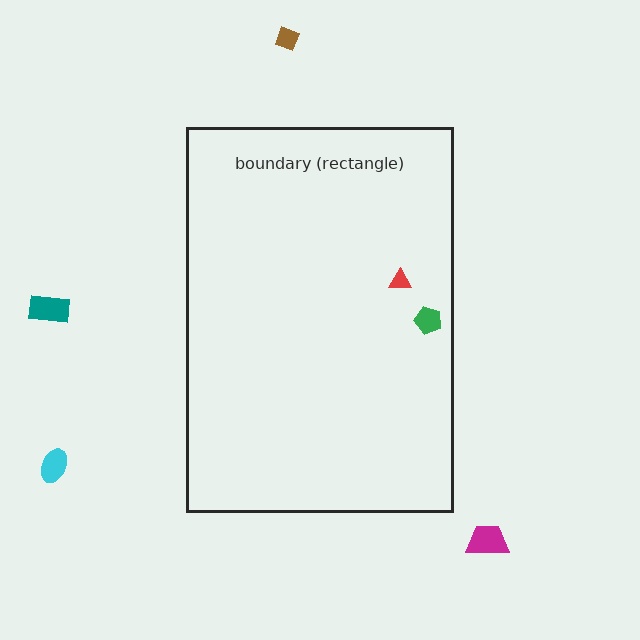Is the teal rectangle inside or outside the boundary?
Outside.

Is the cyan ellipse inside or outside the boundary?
Outside.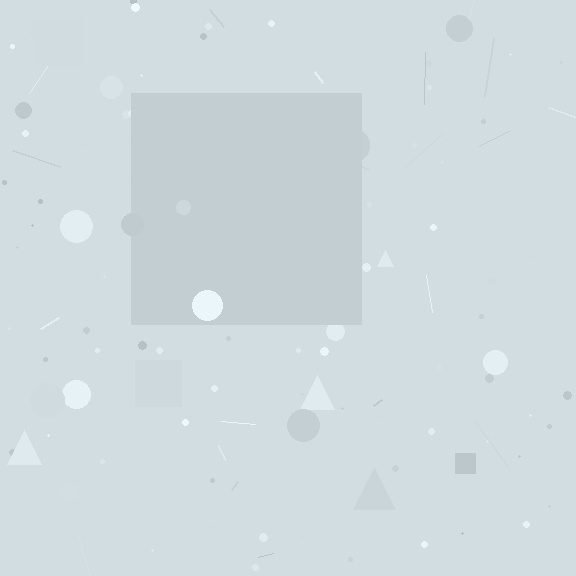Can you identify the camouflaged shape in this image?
The camouflaged shape is a square.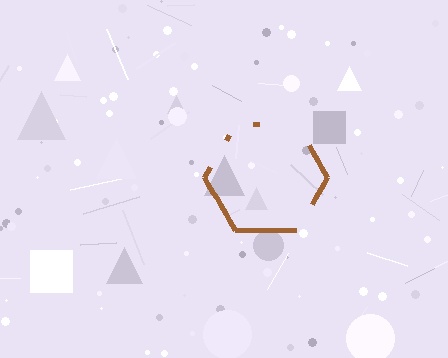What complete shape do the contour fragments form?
The contour fragments form a hexagon.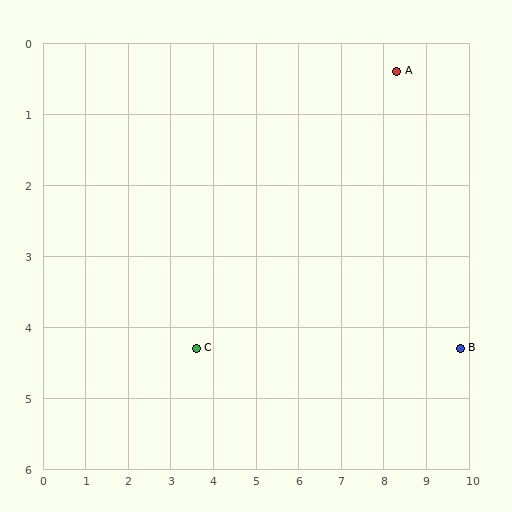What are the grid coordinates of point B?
Point B is at approximately (9.8, 4.3).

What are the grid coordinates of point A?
Point A is at approximately (8.3, 0.4).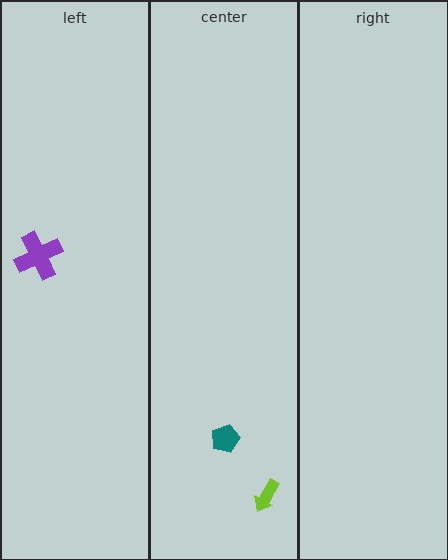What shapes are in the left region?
The purple cross.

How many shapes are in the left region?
1.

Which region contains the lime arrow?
The center region.